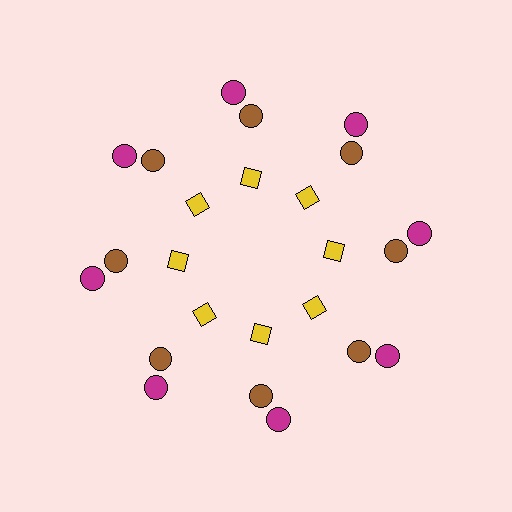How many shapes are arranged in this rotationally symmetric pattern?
There are 24 shapes, arranged in 8 groups of 3.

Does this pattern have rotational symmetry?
Yes, this pattern has 8-fold rotational symmetry. It looks the same after rotating 45 degrees around the center.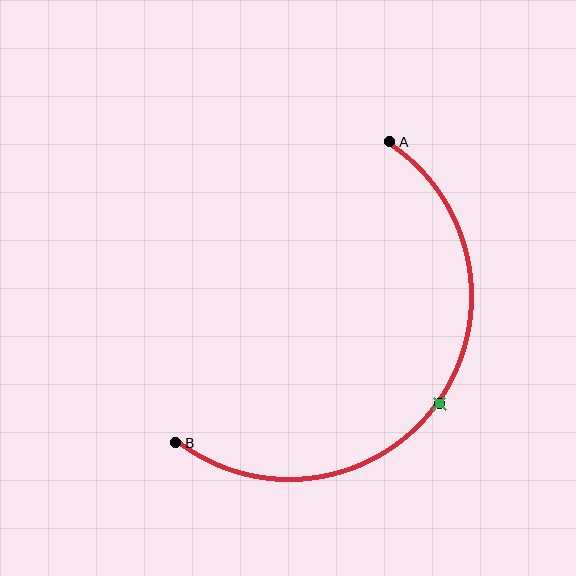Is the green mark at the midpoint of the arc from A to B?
Yes. The green mark lies on the arc at equal arc-length from both A and B — it is the arc midpoint.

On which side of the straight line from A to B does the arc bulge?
The arc bulges below and to the right of the straight line connecting A and B.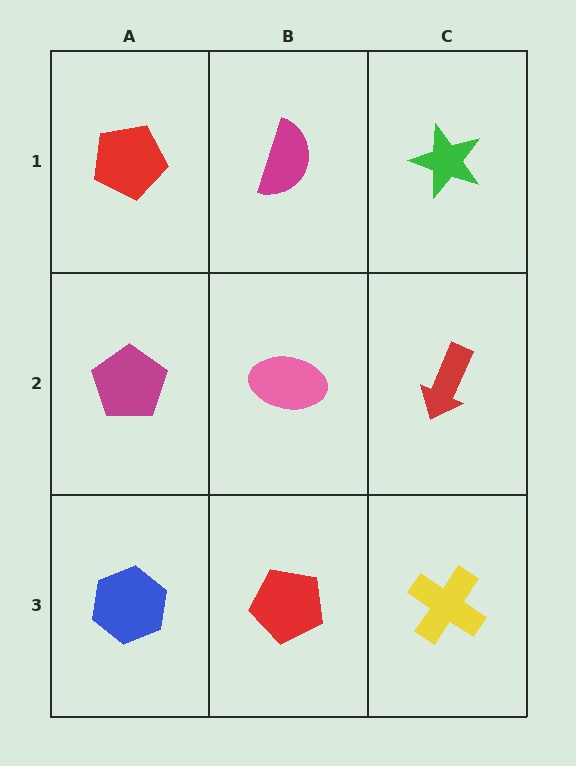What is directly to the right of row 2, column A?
A pink ellipse.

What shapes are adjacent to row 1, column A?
A magenta pentagon (row 2, column A), a magenta semicircle (row 1, column B).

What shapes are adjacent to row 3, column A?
A magenta pentagon (row 2, column A), a red pentagon (row 3, column B).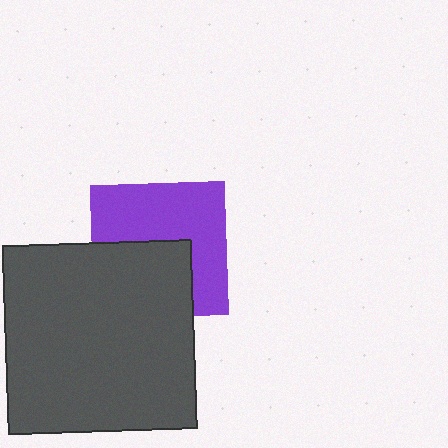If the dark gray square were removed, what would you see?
You would see the complete purple square.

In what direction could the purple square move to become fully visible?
The purple square could move up. That would shift it out from behind the dark gray square entirely.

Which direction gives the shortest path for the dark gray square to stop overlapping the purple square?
Moving down gives the shortest separation.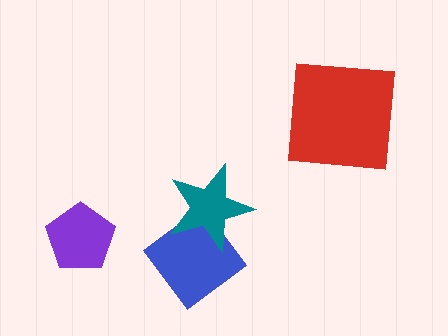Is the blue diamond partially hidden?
Yes, it is partially covered by another shape.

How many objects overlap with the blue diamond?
1 object overlaps with the blue diamond.